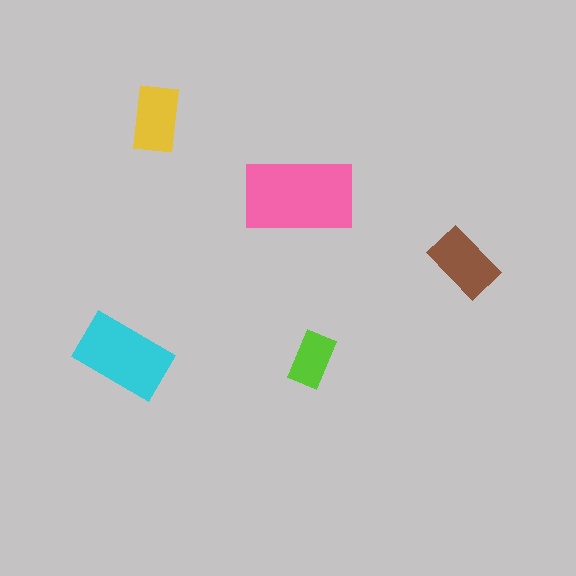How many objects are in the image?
There are 5 objects in the image.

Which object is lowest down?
The lime rectangle is bottommost.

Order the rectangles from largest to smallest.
the pink one, the cyan one, the brown one, the yellow one, the lime one.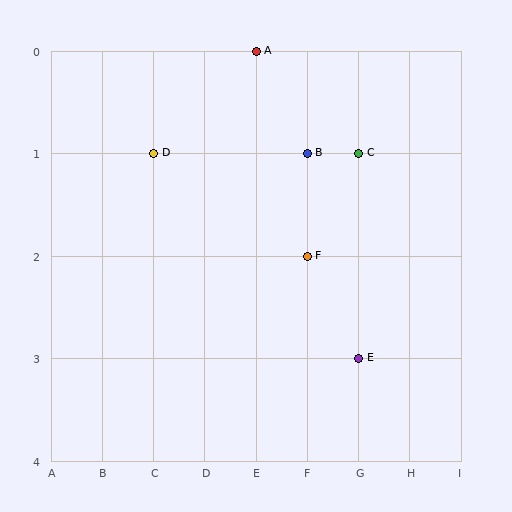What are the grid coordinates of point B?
Point B is at grid coordinates (F, 1).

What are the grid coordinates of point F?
Point F is at grid coordinates (F, 2).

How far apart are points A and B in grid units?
Points A and B are 1 column and 1 row apart (about 1.4 grid units diagonally).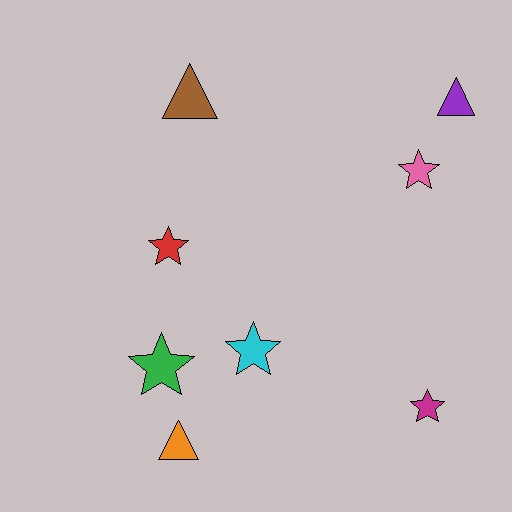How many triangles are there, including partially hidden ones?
There are 3 triangles.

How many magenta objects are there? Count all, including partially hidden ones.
There is 1 magenta object.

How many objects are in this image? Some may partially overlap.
There are 8 objects.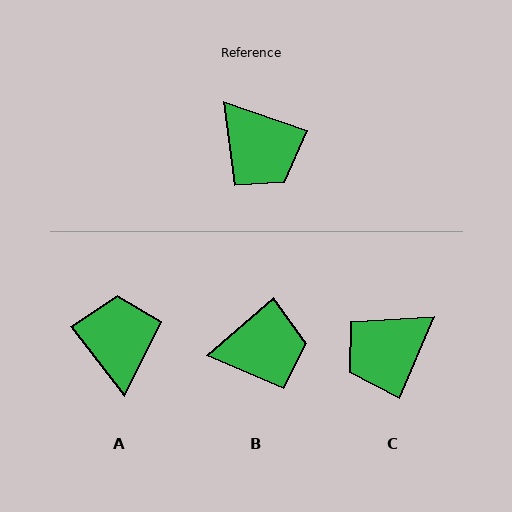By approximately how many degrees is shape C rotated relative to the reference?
Approximately 94 degrees clockwise.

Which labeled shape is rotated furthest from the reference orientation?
A, about 146 degrees away.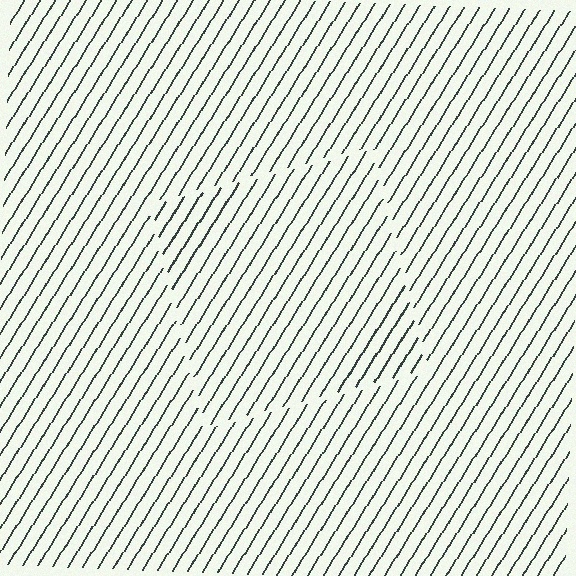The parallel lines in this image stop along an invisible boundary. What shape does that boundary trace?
An illusory square. The interior of the shape contains the same grating, shifted by half a period — the contour is defined by the phase discontinuity where line-ends from the inner and outer gratings abut.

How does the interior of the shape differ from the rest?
The interior of the shape contains the same grating, shifted by half a period — the contour is defined by the phase discontinuity where line-ends from the inner and outer gratings abut.